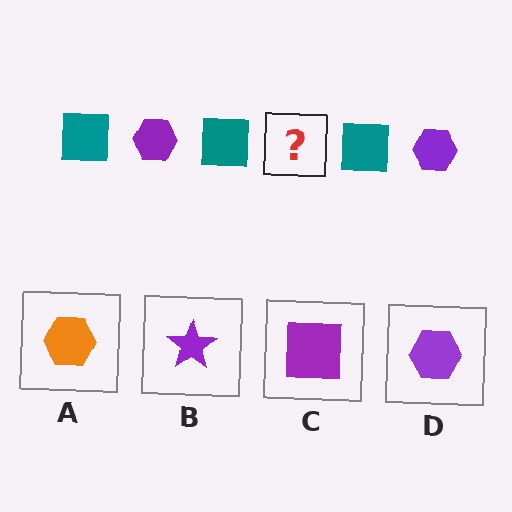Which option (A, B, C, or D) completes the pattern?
D.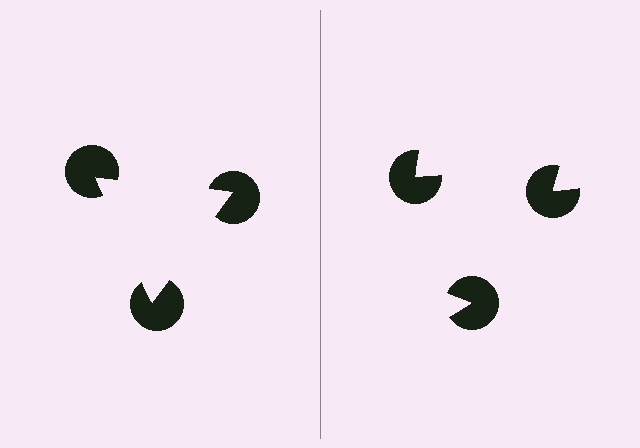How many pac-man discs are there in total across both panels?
6 — 3 on each side.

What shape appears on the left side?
An illusory triangle.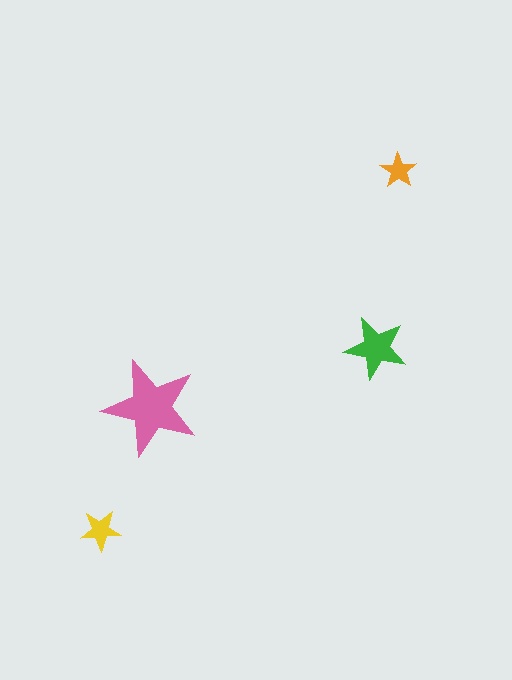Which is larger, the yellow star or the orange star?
The yellow one.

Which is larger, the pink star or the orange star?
The pink one.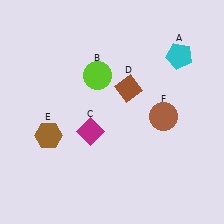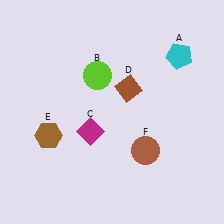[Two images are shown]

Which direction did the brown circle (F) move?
The brown circle (F) moved down.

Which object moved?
The brown circle (F) moved down.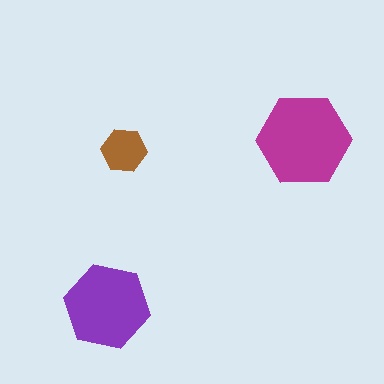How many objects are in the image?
There are 3 objects in the image.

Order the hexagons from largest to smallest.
the magenta one, the purple one, the brown one.